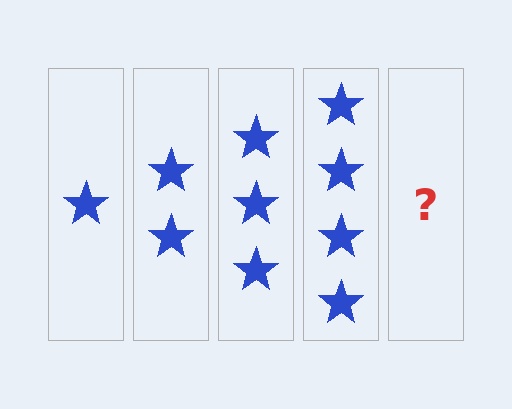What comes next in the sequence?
The next element should be 5 stars.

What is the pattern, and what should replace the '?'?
The pattern is that each step adds one more star. The '?' should be 5 stars.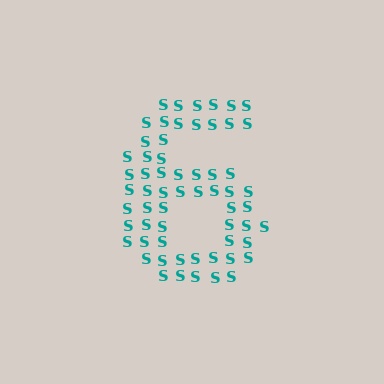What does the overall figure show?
The overall figure shows the digit 6.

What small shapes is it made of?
It is made of small letter S's.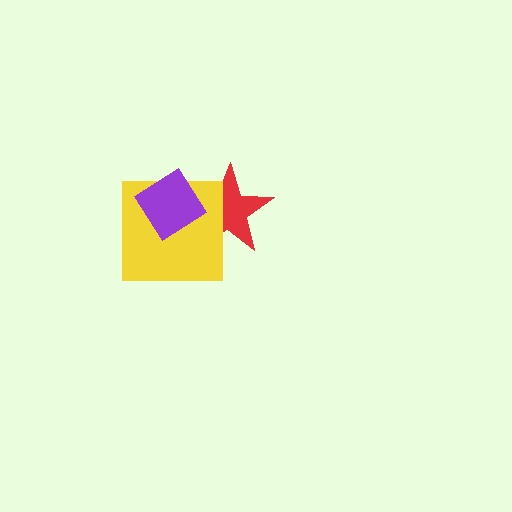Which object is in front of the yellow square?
The purple diamond is in front of the yellow square.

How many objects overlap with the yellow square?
2 objects overlap with the yellow square.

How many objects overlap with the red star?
2 objects overlap with the red star.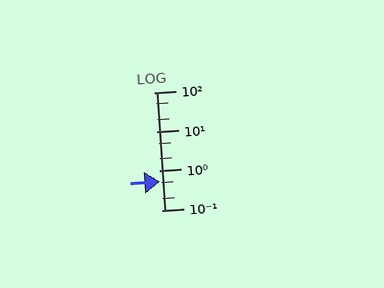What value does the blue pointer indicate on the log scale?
The pointer indicates approximately 0.53.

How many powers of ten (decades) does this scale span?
The scale spans 3 decades, from 0.1 to 100.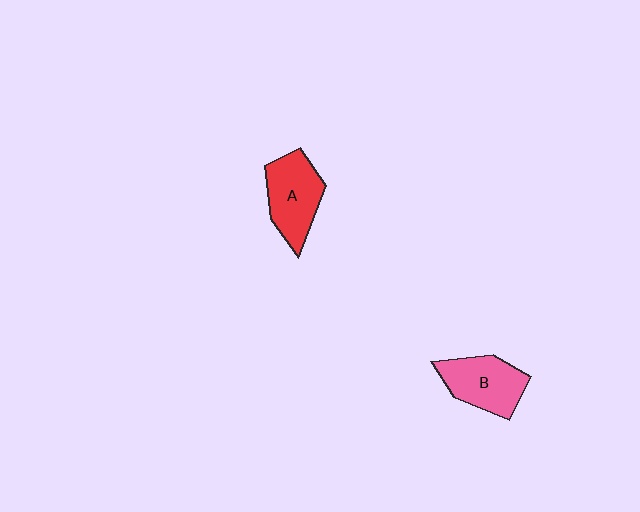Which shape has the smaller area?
Shape B (pink).